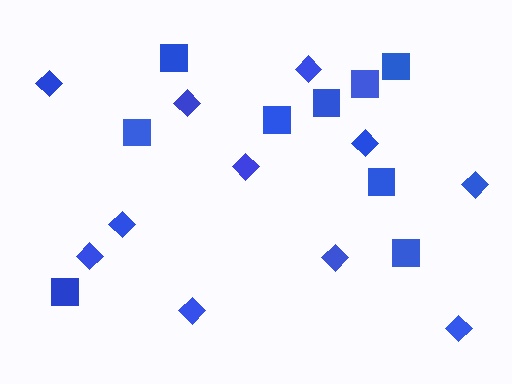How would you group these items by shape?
There are 2 groups: one group of diamonds (11) and one group of squares (9).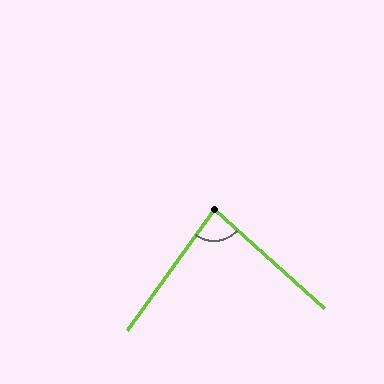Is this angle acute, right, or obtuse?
It is acute.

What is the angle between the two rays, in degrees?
Approximately 84 degrees.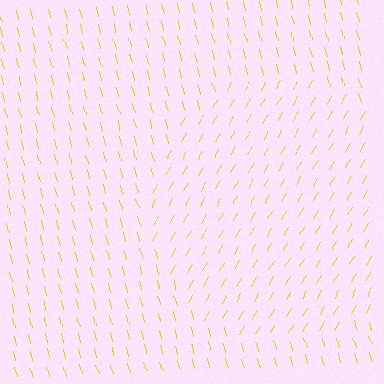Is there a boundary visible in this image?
Yes, there is a texture boundary formed by a change in line orientation.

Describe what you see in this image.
The image is filled with small yellow line segments. A circle region in the image has lines oriented differently from the surrounding lines, creating a visible texture boundary.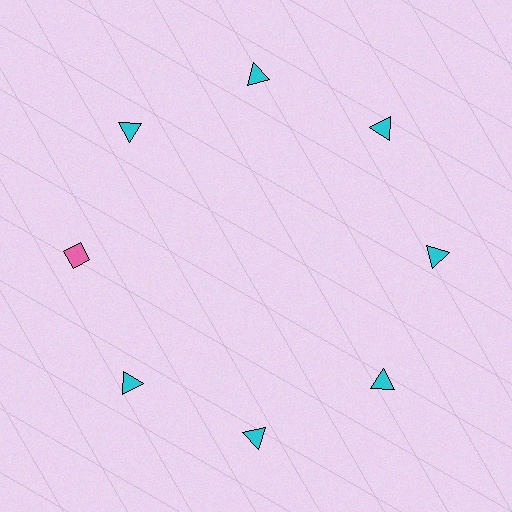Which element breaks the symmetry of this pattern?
The pink diamond at roughly the 9 o'clock position breaks the symmetry. All other shapes are cyan triangles.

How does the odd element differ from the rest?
It differs in both color (pink instead of cyan) and shape (diamond instead of triangle).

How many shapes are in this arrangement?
There are 8 shapes arranged in a ring pattern.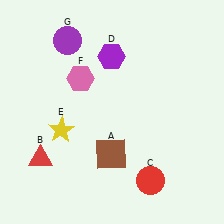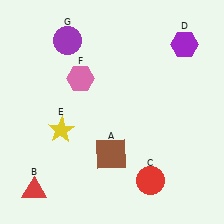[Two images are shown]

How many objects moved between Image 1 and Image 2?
2 objects moved between the two images.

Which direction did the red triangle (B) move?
The red triangle (B) moved down.